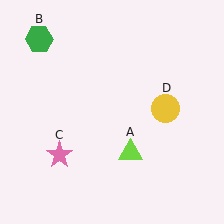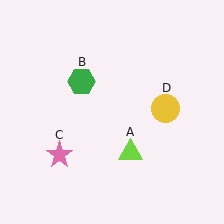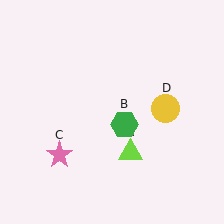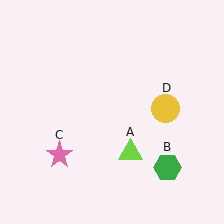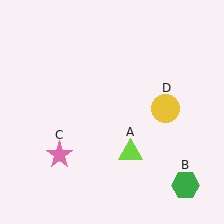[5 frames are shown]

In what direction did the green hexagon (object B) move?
The green hexagon (object B) moved down and to the right.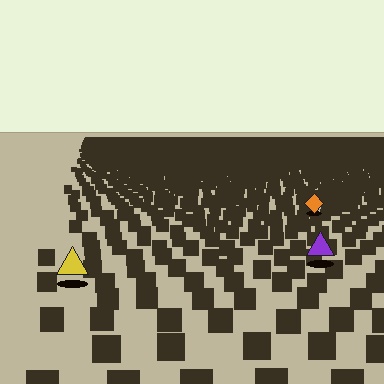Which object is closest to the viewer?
The yellow triangle is closest. The texture marks near it are larger and more spread out.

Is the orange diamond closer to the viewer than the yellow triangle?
No. The yellow triangle is closer — you can tell from the texture gradient: the ground texture is coarser near it.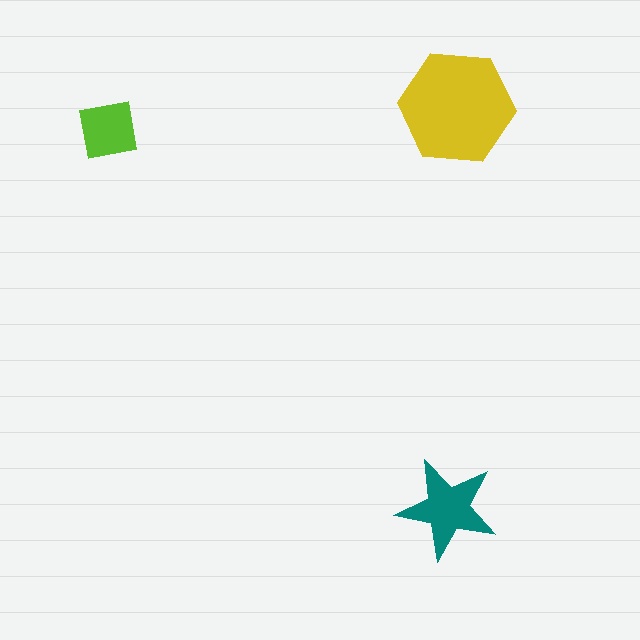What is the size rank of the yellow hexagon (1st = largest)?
1st.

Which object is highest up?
The yellow hexagon is topmost.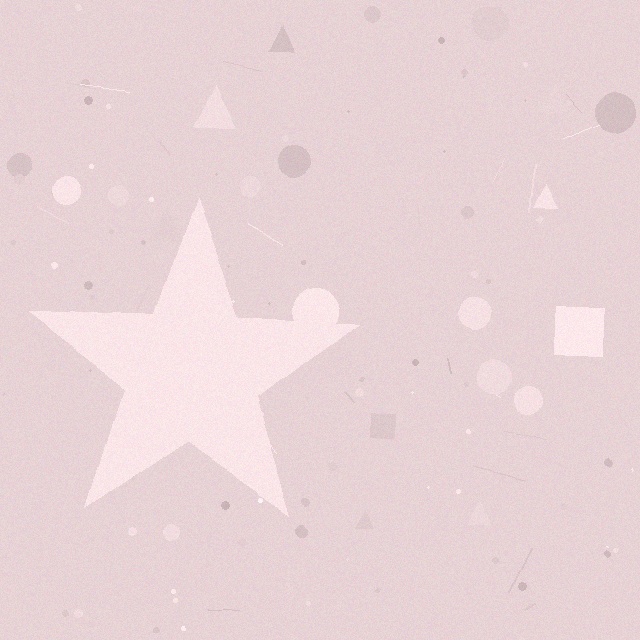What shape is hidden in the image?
A star is hidden in the image.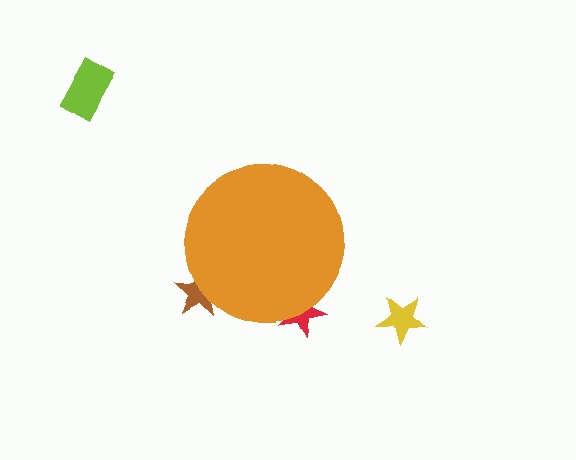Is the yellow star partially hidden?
No, the yellow star is fully visible.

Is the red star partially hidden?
Yes, the red star is partially hidden behind the orange circle.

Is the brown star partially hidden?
Yes, the brown star is partially hidden behind the orange circle.